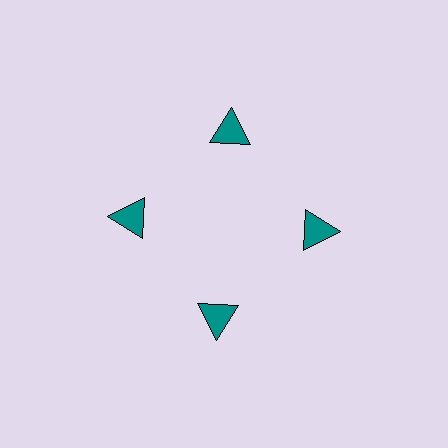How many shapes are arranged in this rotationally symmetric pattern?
There are 4 shapes, arranged in 4 groups of 1.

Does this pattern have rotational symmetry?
Yes, this pattern has 4-fold rotational symmetry. It looks the same after rotating 90 degrees around the center.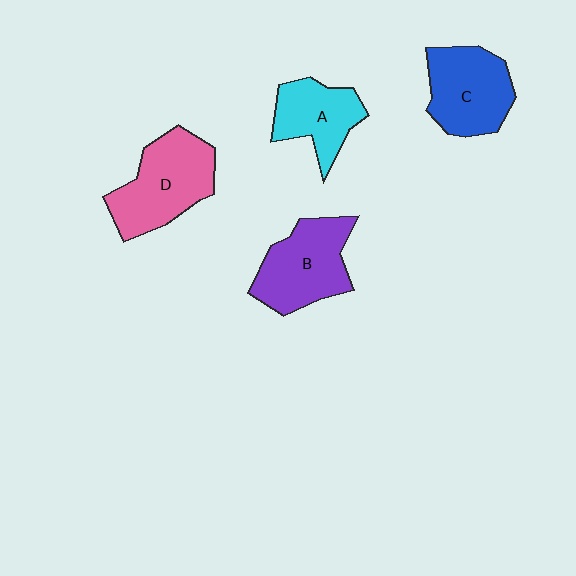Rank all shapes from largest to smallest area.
From largest to smallest: D (pink), B (purple), C (blue), A (cyan).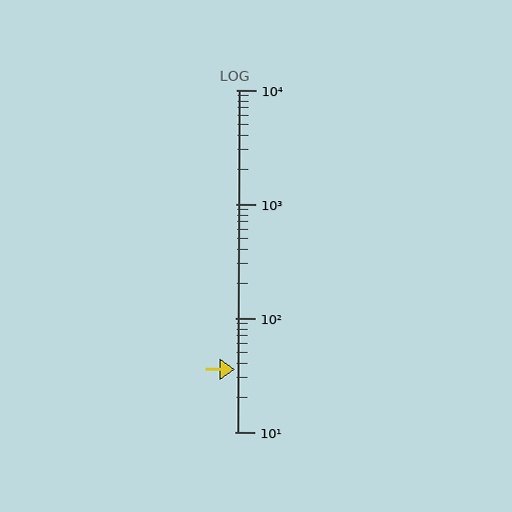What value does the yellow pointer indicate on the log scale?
The pointer indicates approximately 35.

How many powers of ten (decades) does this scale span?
The scale spans 3 decades, from 10 to 10000.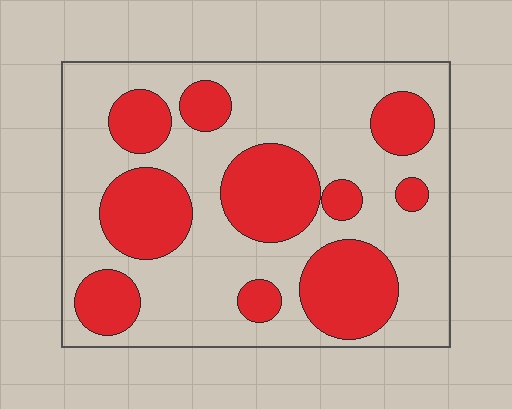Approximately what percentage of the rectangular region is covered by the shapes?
Approximately 35%.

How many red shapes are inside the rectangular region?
10.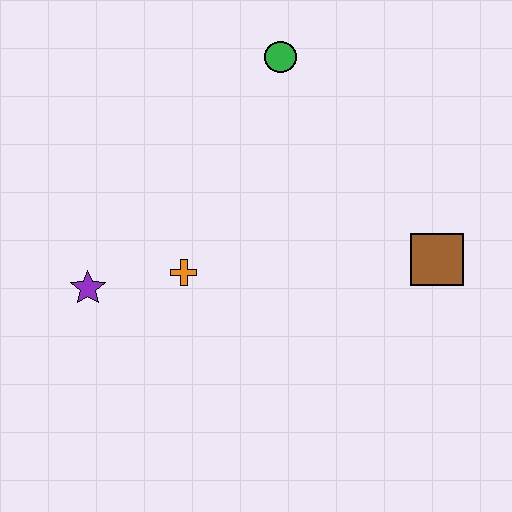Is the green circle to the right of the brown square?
No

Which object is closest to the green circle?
The orange cross is closest to the green circle.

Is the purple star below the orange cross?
Yes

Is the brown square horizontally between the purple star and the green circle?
No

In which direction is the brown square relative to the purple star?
The brown square is to the right of the purple star.